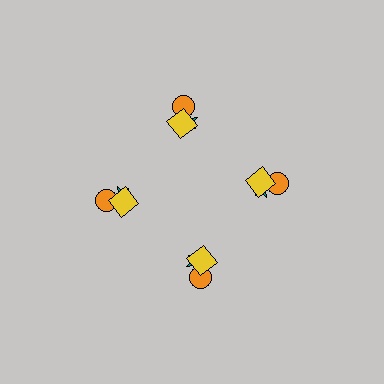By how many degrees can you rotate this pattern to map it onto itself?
The pattern maps onto itself every 90 degrees of rotation.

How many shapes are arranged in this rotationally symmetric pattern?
There are 12 shapes, arranged in 4 groups of 3.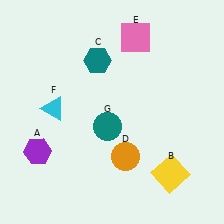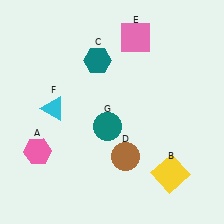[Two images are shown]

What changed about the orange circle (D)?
In Image 1, D is orange. In Image 2, it changed to brown.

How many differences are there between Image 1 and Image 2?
There are 2 differences between the two images.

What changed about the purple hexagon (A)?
In Image 1, A is purple. In Image 2, it changed to pink.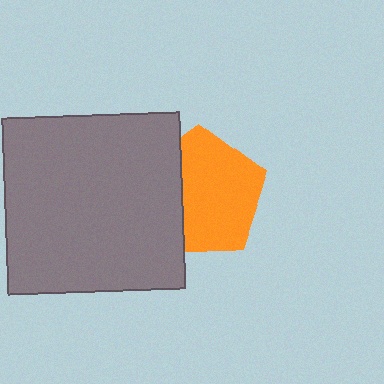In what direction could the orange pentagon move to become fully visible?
The orange pentagon could move right. That would shift it out from behind the gray square entirely.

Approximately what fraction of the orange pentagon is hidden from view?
Roughly 33% of the orange pentagon is hidden behind the gray square.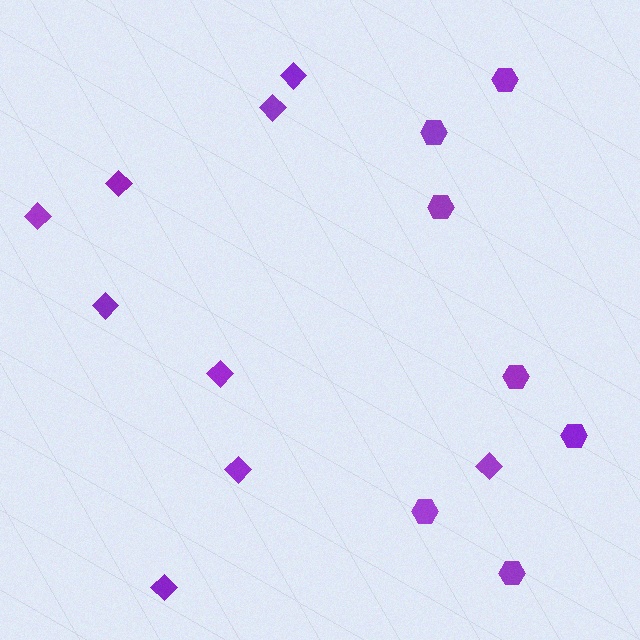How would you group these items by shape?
There are 2 groups: one group of hexagons (7) and one group of diamonds (9).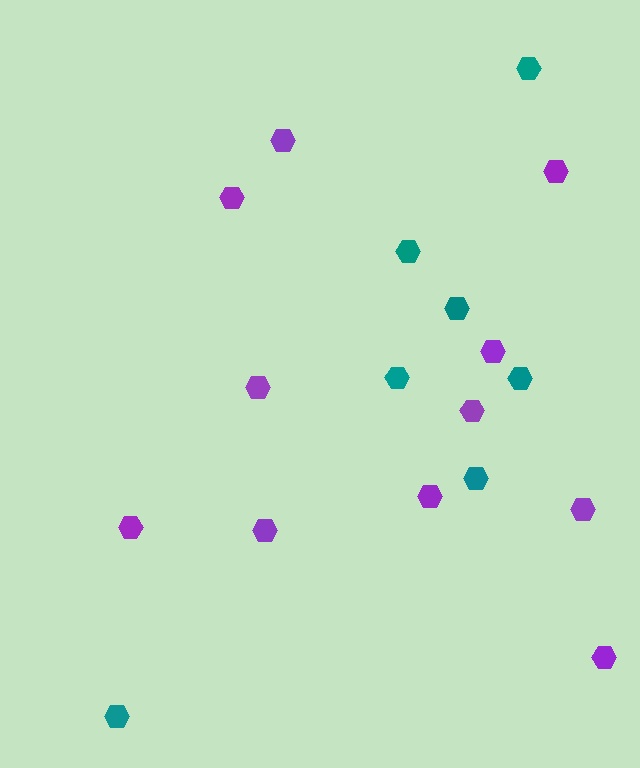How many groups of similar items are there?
There are 2 groups: one group of teal hexagons (7) and one group of purple hexagons (11).